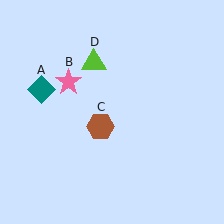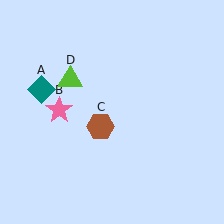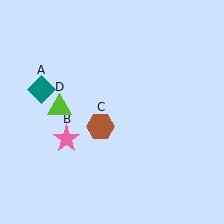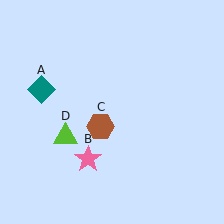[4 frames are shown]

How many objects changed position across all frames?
2 objects changed position: pink star (object B), lime triangle (object D).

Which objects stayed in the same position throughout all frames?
Teal diamond (object A) and brown hexagon (object C) remained stationary.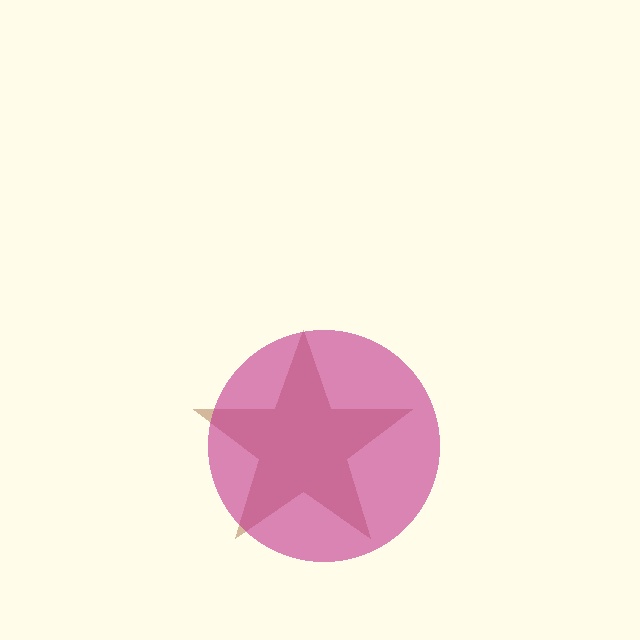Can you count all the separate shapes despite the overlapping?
Yes, there are 2 separate shapes.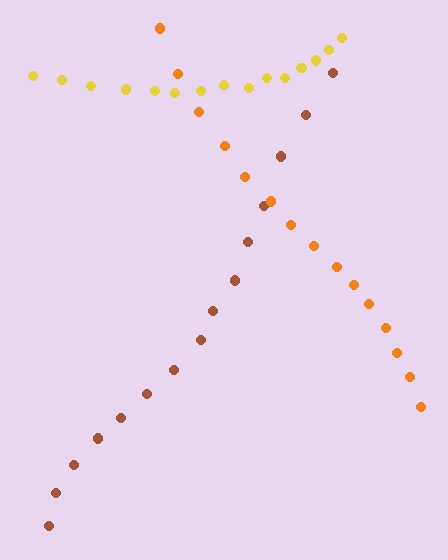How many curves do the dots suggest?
There are 3 distinct paths.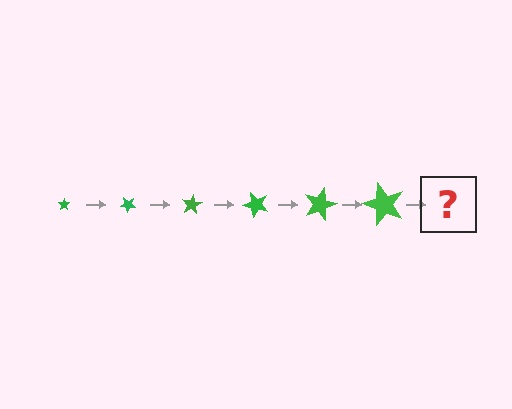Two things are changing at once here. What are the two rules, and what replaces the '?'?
The two rules are that the star grows larger each step and it rotates 40 degrees each step. The '?' should be a star, larger than the previous one and rotated 240 degrees from the start.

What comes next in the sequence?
The next element should be a star, larger than the previous one and rotated 240 degrees from the start.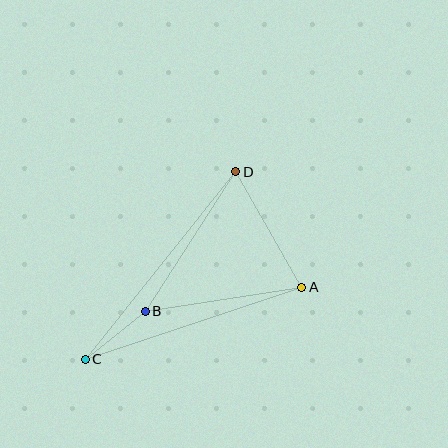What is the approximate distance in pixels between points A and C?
The distance between A and C is approximately 228 pixels.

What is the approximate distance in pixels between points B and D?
The distance between B and D is approximately 167 pixels.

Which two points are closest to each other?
Points B and C are closest to each other.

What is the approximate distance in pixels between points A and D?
The distance between A and D is approximately 133 pixels.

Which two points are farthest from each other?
Points C and D are farthest from each other.